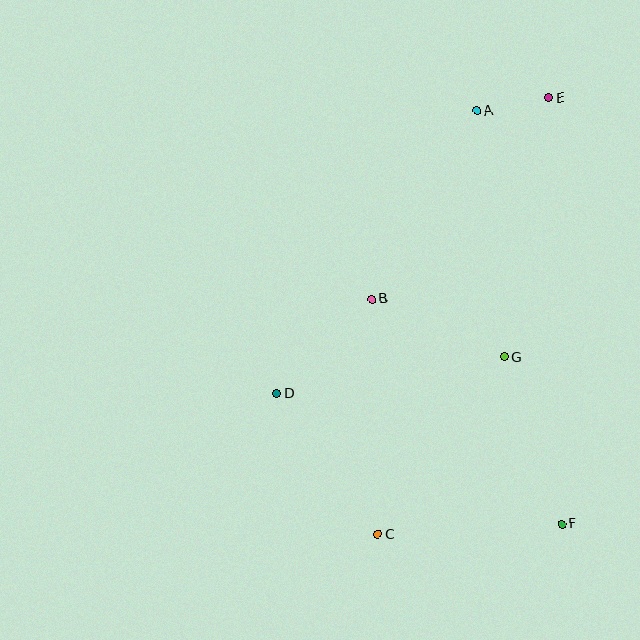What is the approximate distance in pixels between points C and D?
The distance between C and D is approximately 173 pixels.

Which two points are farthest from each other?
Points C and E are farthest from each other.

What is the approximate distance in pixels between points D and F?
The distance between D and F is approximately 314 pixels.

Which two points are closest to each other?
Points A and E are closest to each other.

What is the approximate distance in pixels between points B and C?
The distance between B and C is approximately 236 pixels.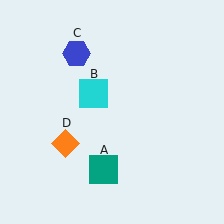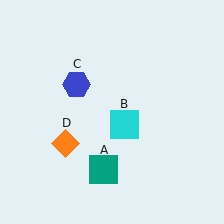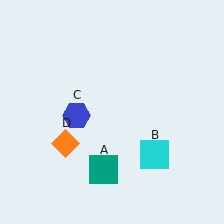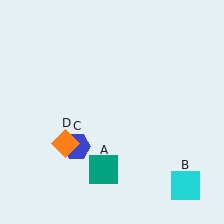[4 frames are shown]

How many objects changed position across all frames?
2 objects changed position: cyan square (object B), blue hexagon (object C).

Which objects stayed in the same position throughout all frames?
Teal square (object A) and orange diamond (object D) remained stationary.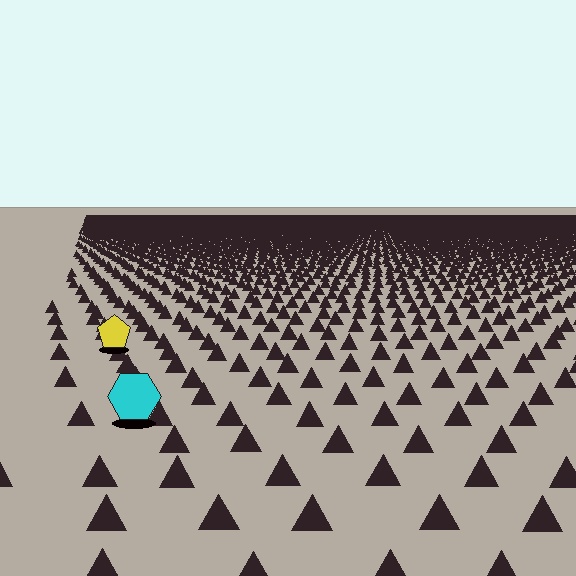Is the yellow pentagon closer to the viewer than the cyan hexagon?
No. The cyan hexagon is closer — you can tell from the texture gradient: the ground texture is coarser near it.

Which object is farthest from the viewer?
The yellow pentagon is farthest from the viewer. It appears smaller and the ground texture around it is denser.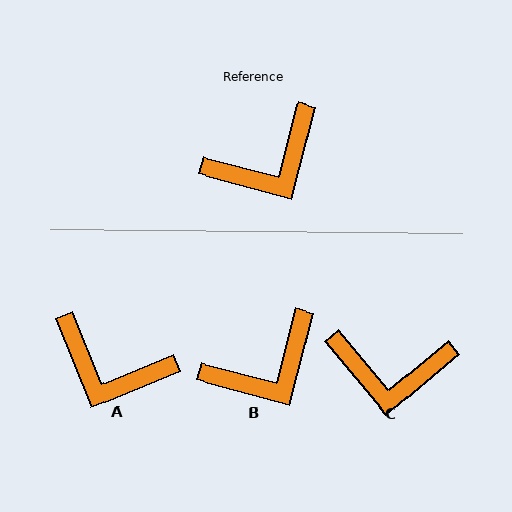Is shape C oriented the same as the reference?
No, it is off by about 36 degrees.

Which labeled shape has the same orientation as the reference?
B.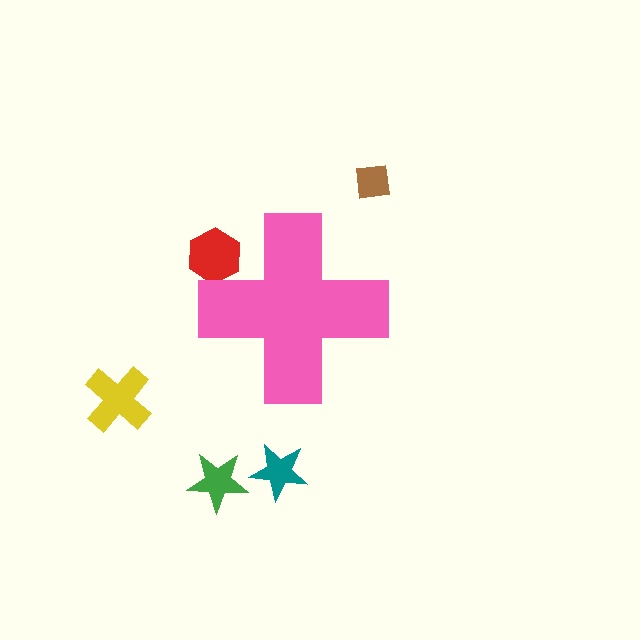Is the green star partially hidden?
No, the green star is fully visible.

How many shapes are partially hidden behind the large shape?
1 shape is partially hidden.